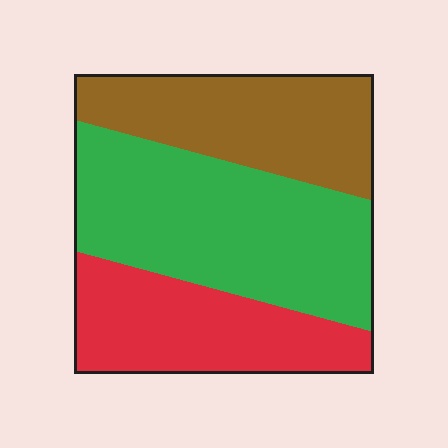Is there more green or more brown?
Green.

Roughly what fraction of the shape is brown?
Brown covers around 30% of the shape.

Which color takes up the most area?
Green, at roughly 45%.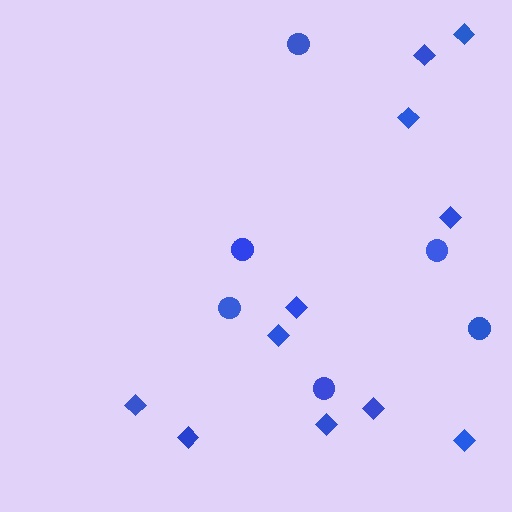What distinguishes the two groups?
There are 2 groups: one group of circles (6) and one group of diamonds (11).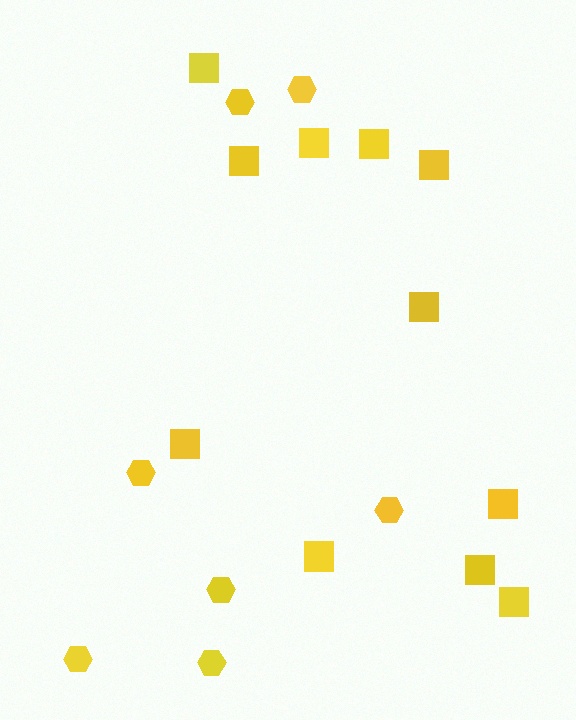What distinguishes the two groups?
There are 2 groups: one group of squares (11) and one group of hexagons (7).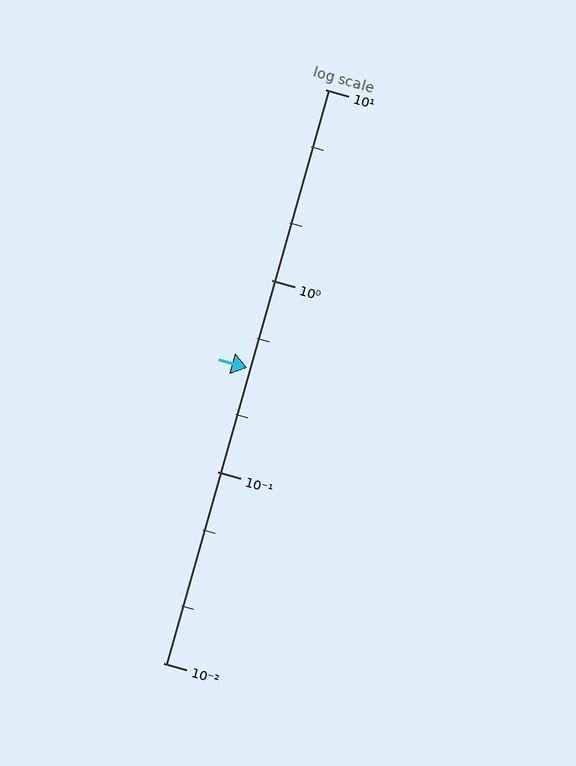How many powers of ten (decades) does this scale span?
The scale spans 3 decades, from 0.01 to 10.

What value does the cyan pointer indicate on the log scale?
The pointer indicates approximately 0.35.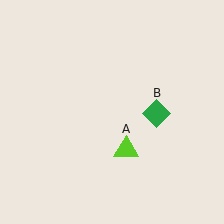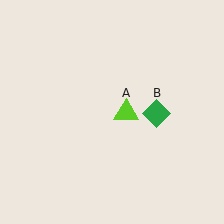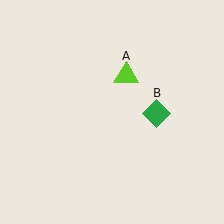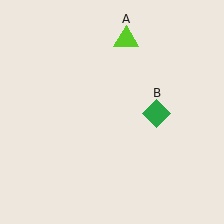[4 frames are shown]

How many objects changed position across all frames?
1 object changed position: lime triangle (object A).